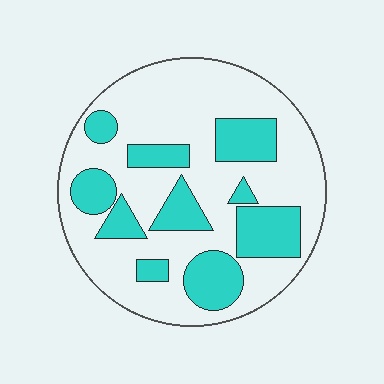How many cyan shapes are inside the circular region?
10.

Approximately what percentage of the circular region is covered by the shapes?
Approximately 30%.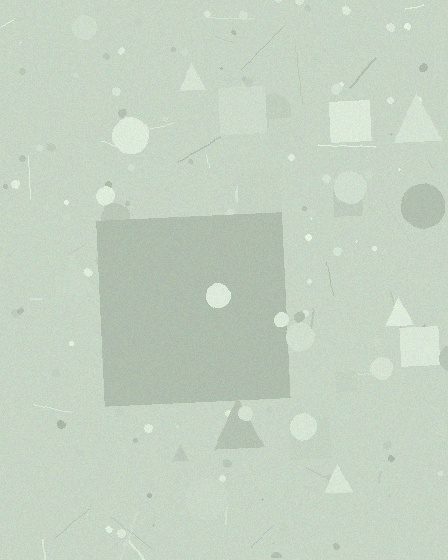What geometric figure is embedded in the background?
A square is embedded in the background.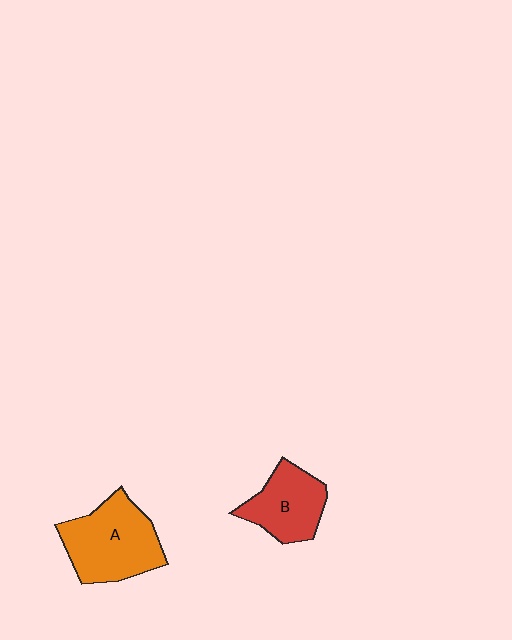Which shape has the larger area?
Shape A (orange).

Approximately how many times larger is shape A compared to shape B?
Approximately 1.4 times.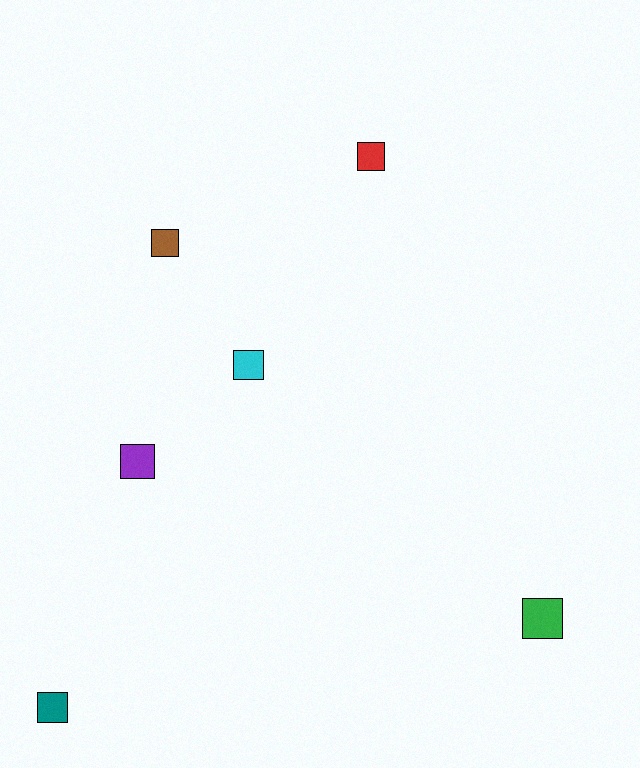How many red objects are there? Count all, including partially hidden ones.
There is 1 red object.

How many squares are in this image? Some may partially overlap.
There are 6 squares.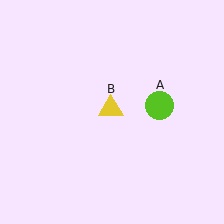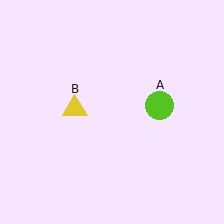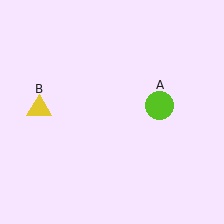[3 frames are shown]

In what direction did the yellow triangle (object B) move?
The yellow triangle (object B) moved left.